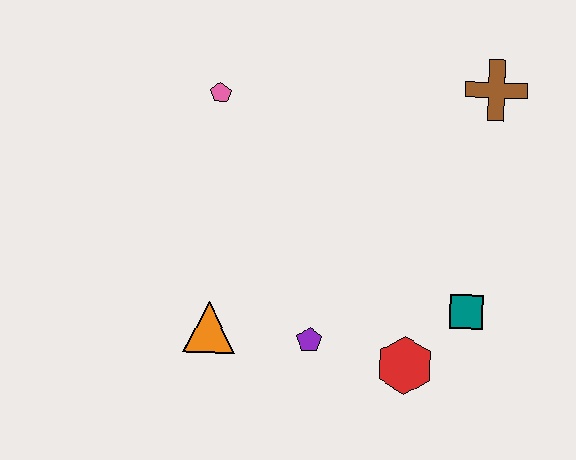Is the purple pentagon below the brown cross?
Yes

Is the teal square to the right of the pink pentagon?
Yes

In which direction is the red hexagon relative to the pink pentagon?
The red hexagon is below the pink pentagon.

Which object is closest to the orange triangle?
The purple pentagon is closest to the orange triangle.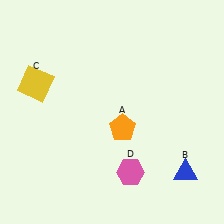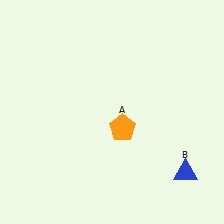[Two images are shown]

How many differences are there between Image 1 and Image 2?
There are 2 differences between the two images.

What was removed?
The pink hexagon (D), the yellow square (C) were removed in Image 2.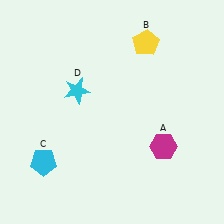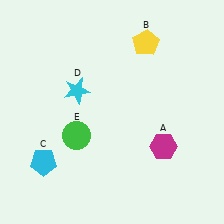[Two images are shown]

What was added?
A green circle (E) was added in Image 2.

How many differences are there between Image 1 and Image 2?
There is 1 difference between the two images.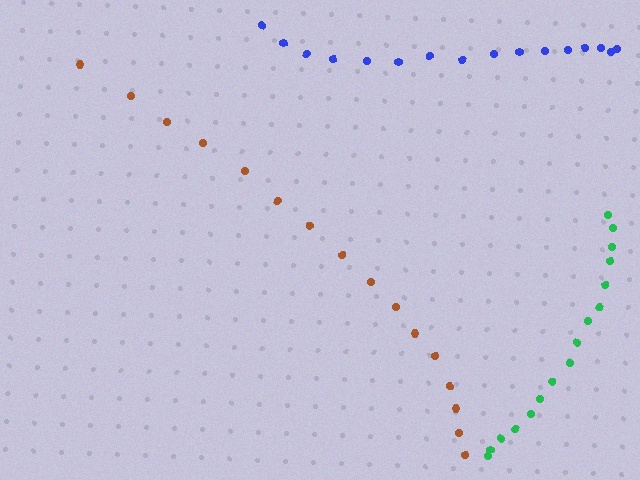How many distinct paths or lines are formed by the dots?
There are 3 distinct paths.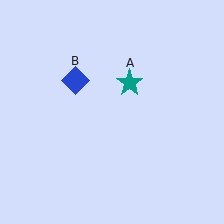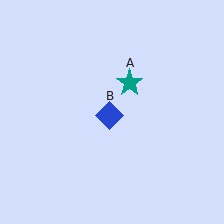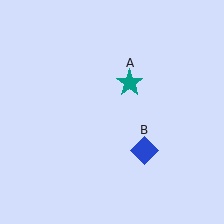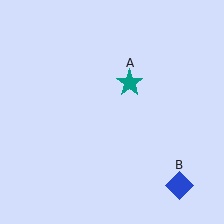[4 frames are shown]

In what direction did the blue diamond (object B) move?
The blue diamond (object B) moved down and to the right.